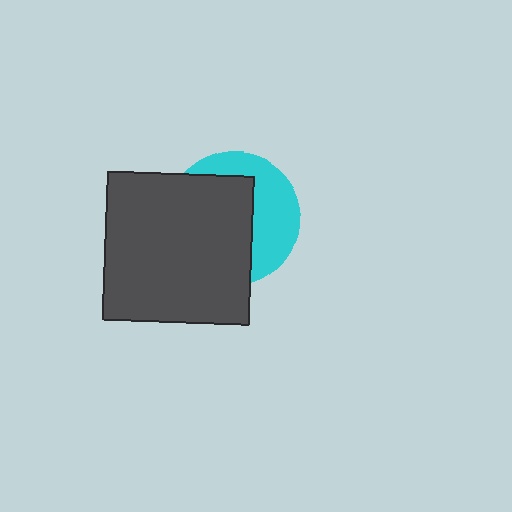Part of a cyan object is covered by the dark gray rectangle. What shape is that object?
It is a circle.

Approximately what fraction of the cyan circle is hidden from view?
Roughly 59% of the cyan circle is hidden behind the dark gray rectangle.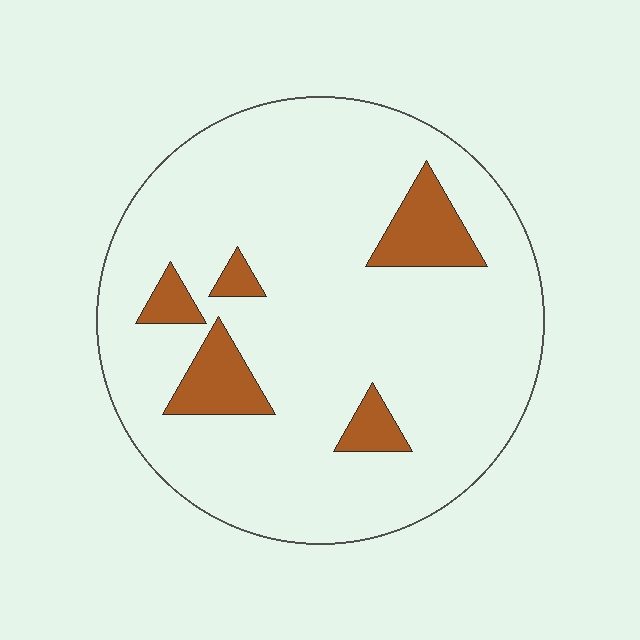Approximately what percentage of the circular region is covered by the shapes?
Approximately 10%.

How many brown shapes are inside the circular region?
5.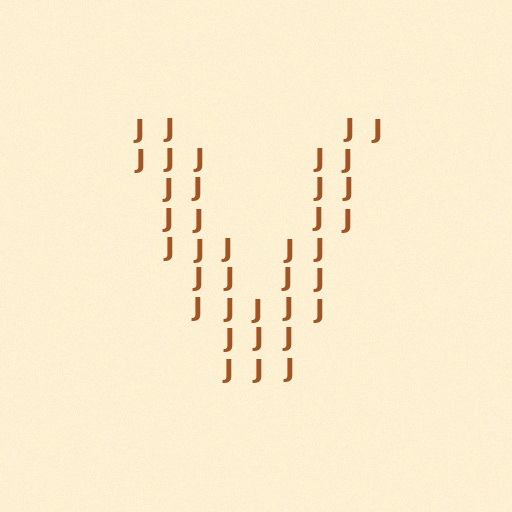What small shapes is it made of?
It is made of small letter J's.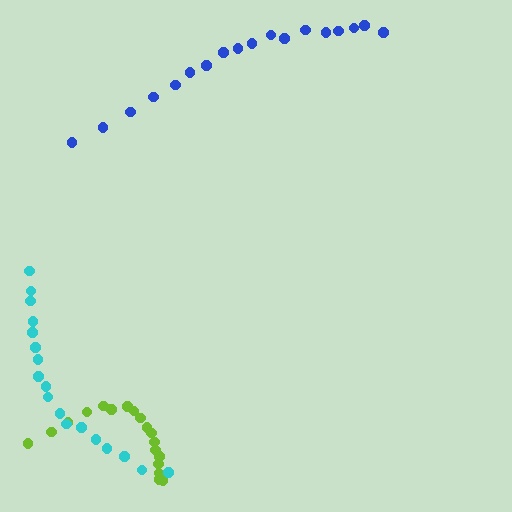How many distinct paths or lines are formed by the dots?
There are 3 distinct paths.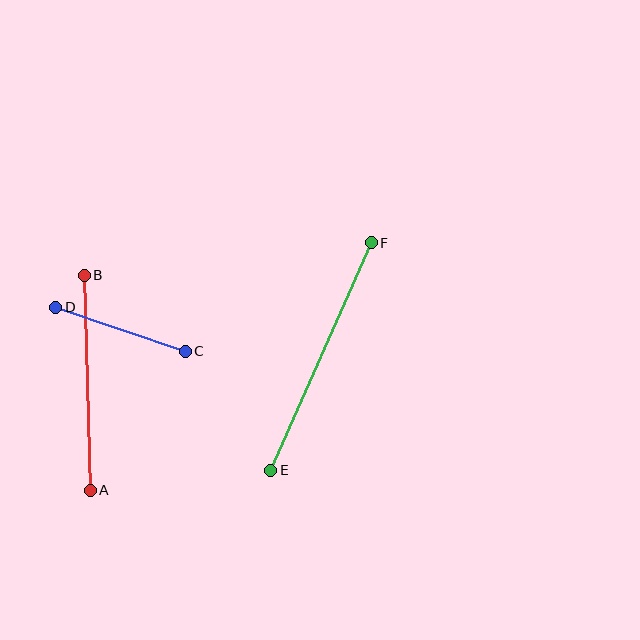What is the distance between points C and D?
The distance is approximately 137 pixels.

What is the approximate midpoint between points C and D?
The midpoint is at approximately (121, 329) pixels.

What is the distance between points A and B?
The distance is approximately 215 pixels.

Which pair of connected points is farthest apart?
Points E and F are farthest apart.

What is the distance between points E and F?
The distance is approximately 249 pixels.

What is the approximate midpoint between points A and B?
The midpoint is at approximately (87, 383) pixels.